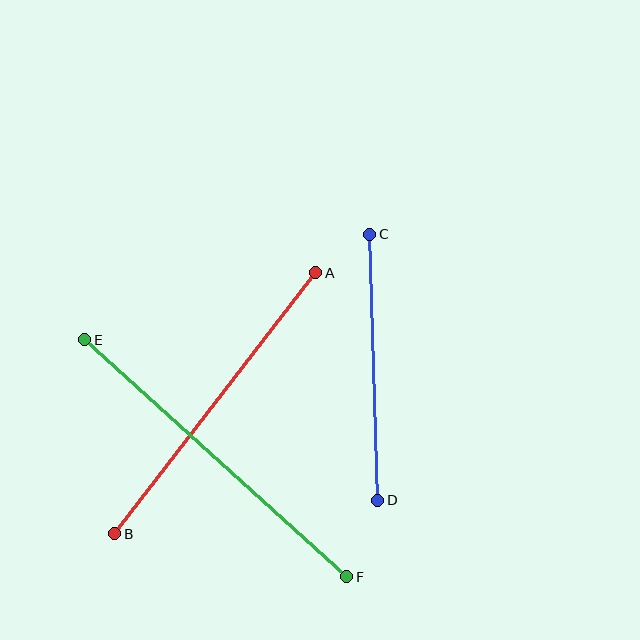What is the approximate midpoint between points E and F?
The midpoint is at approximately (216, 458) pixels.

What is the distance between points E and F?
The distance is approximately 353 pixels.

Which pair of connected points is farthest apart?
Points E and F are farthest apart.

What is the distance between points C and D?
The distance is approximately 266 pixels.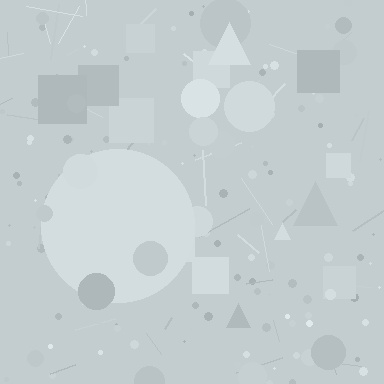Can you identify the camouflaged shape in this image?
The camouflaged shape is a circle.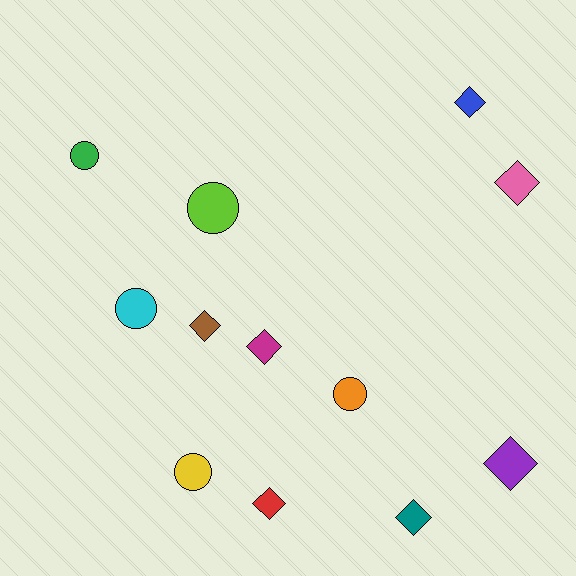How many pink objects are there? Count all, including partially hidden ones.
There is 1 pink object.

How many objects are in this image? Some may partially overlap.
There are 12 objects.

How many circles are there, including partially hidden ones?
There are 5 circles.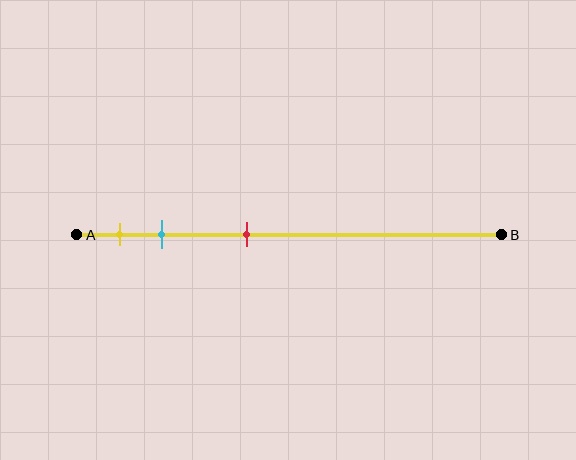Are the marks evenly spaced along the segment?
No, the marks are not evenly spaced.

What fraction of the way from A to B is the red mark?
The red mark is approximately 40% (0.4) of the way from A to B.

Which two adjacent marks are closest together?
The yellow and cyan marks are the closest adjacent pair.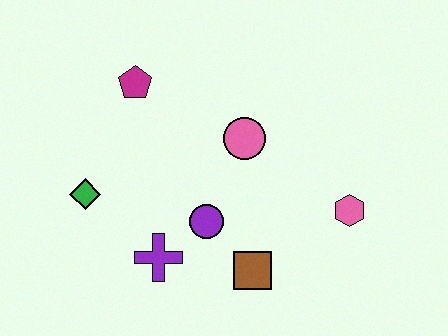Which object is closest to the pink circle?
The purple circle is closest to the pink circle.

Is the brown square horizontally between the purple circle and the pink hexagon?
Yes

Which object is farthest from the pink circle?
The green diamond is farthest from the pink circle.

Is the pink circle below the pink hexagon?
No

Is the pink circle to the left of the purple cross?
No